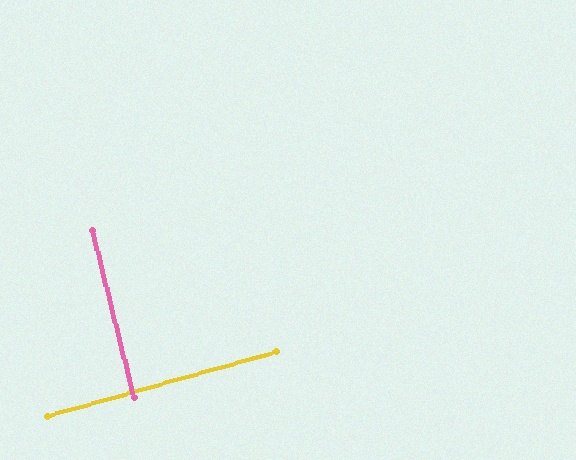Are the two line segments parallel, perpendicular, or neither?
Perpendicular — they meet at approximately 88°.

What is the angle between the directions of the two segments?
Approximately 88 degrees.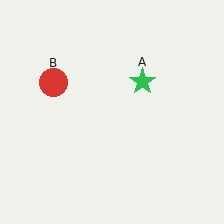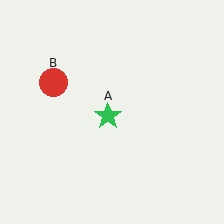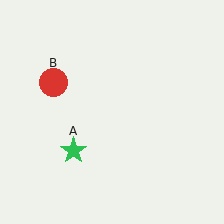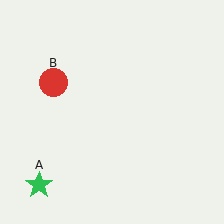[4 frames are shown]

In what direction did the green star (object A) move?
The green star (object A) moved down and to the left.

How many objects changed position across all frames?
1 object changed position: green star (object A).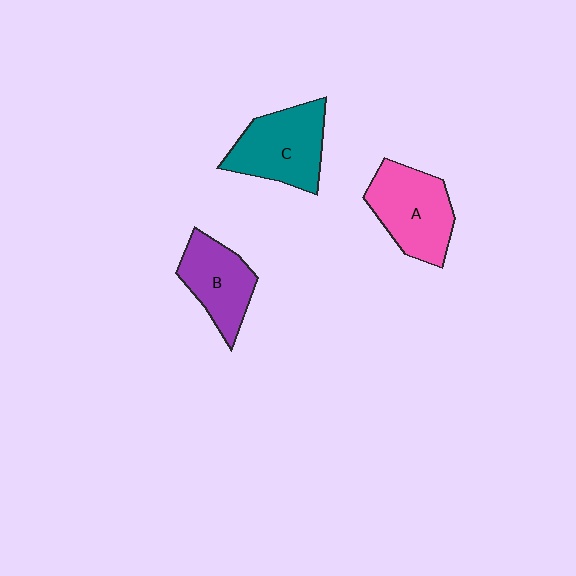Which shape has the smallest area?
Shape B (purple).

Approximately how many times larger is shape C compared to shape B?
Approximately 1.2 times.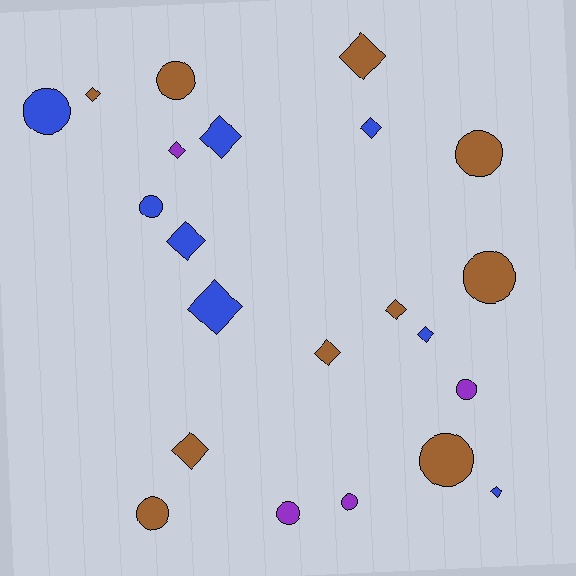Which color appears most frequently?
Brown, with 10 objects.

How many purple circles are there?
There are 3 purple circles.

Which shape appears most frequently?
Diamond, with 12 objects.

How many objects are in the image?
There are 22 objects.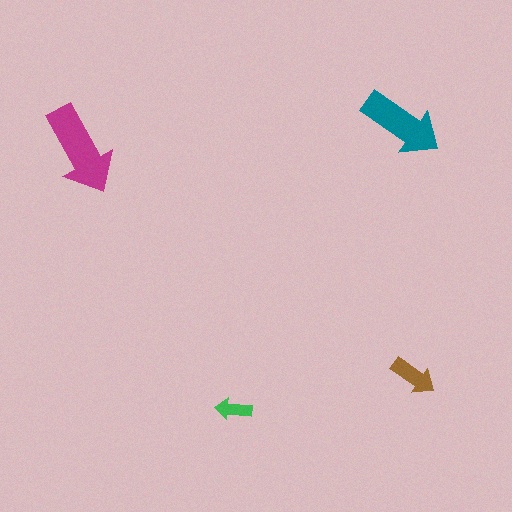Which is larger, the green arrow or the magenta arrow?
The magenta one.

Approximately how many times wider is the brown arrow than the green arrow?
About 1.5 times wider.